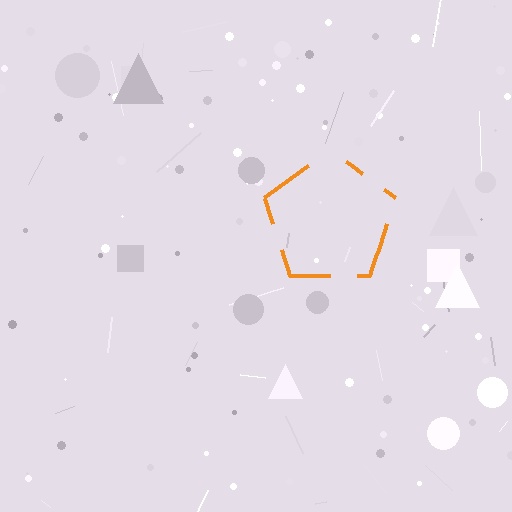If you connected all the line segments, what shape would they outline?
They would outline a pentagon.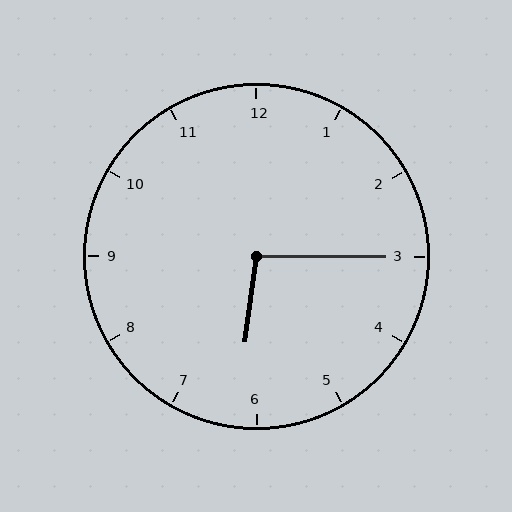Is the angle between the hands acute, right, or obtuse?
It is obtuse.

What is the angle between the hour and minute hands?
Approximately 98 degrees.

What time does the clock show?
6:15.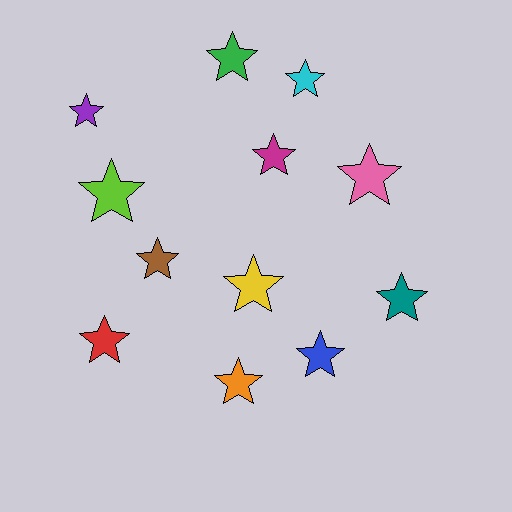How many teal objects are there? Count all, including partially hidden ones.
There is 1 teal object.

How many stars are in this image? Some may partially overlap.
There are 12 stars.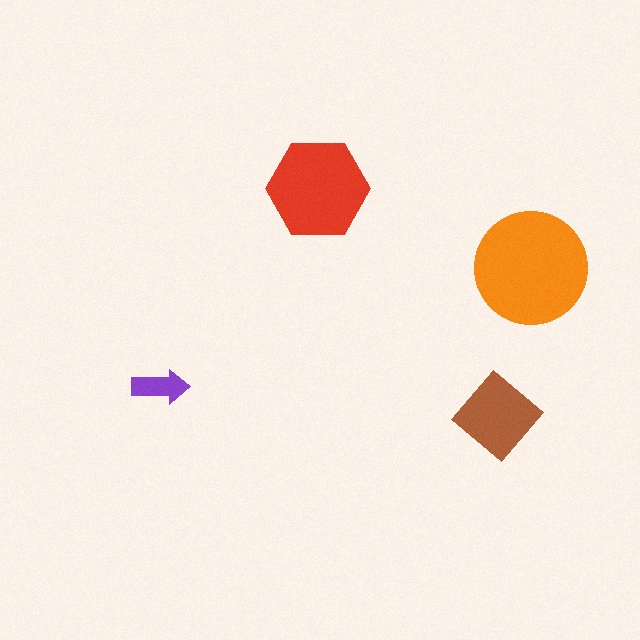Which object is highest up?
The red hexagon is topmost.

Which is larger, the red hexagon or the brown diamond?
The red hexagon.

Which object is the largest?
The orange circle.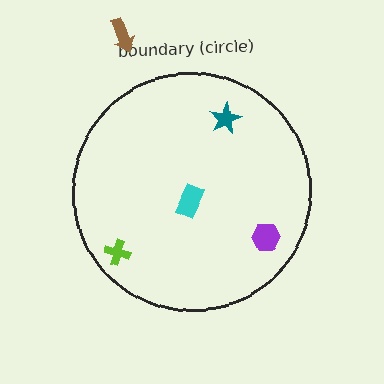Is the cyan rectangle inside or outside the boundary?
Inside.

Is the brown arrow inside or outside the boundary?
Outside.